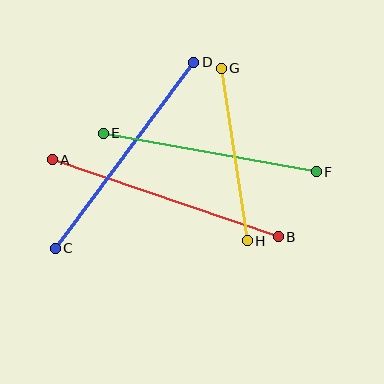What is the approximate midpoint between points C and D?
The midpoint is at approximately (124, 155) pixels.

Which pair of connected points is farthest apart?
Points A and B are farthest apart.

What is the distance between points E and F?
The distance is approximately 216 pixels.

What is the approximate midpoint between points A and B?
The midpoint is at approximately (165, 198) pixels.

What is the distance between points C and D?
The distance is approximately 232 pixels.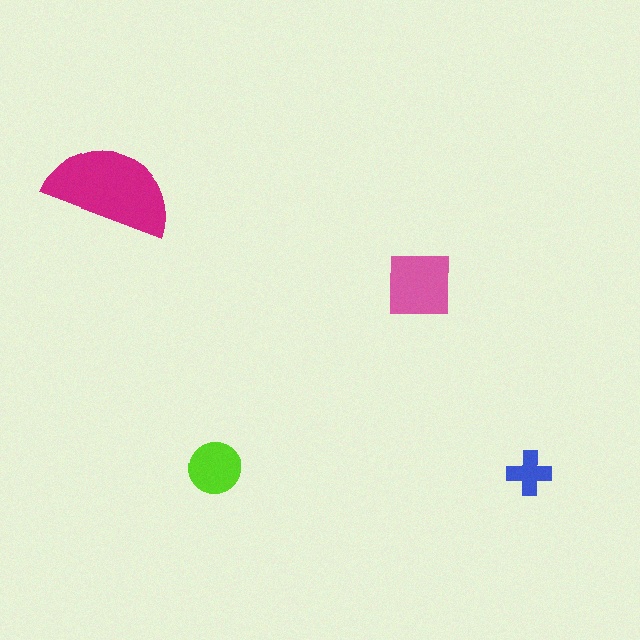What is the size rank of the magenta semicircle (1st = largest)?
1st.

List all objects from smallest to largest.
The blue cross, the lime circle, the pink square, the magenta semicircle.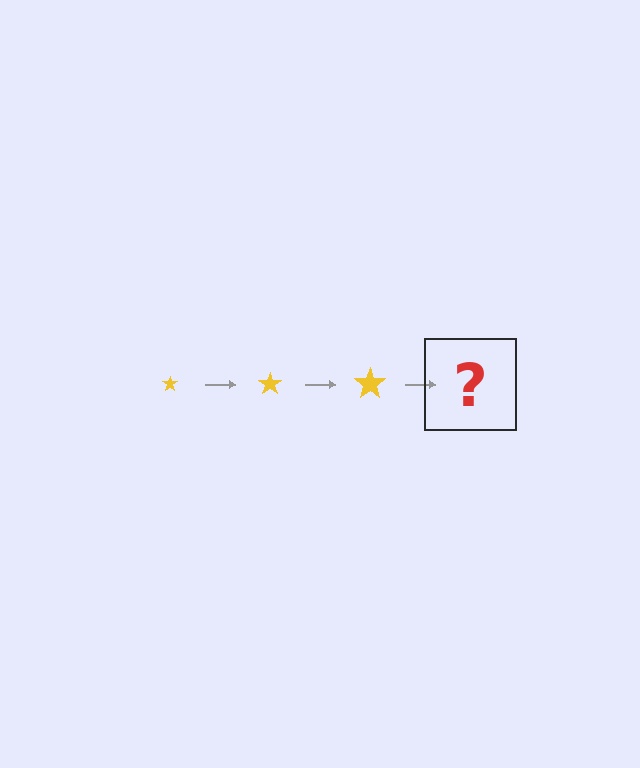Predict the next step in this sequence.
The next step is a yellow star, larger than the previous one.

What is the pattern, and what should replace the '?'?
The pattern is that the star gets progressively larger each step. The '?' should be a yellow star, larger than the previous one.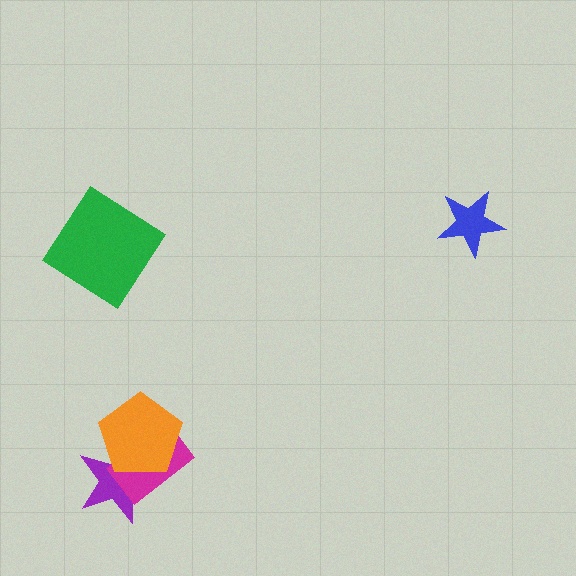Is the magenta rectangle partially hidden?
Yes, it is partially covered by another shape.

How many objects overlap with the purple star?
2 objects overlap with the purple star.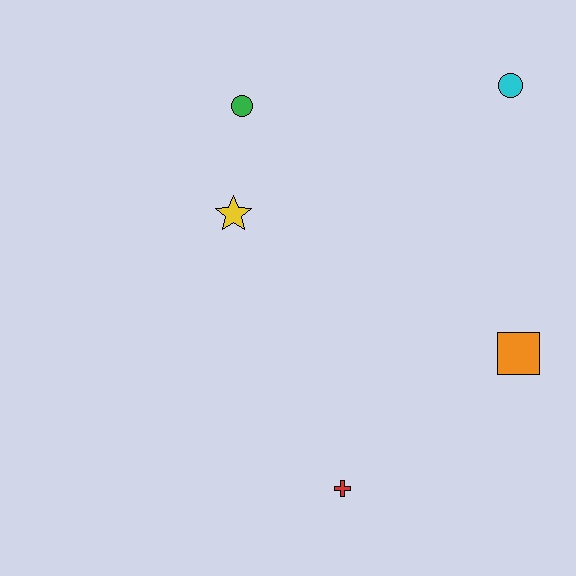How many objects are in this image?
There are 5 objects.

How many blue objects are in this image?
There are no blue objects.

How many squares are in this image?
There is 1 square.